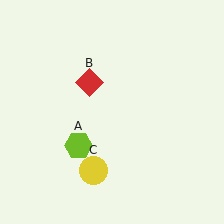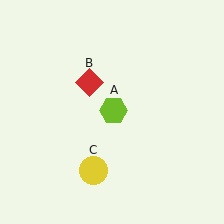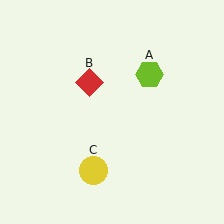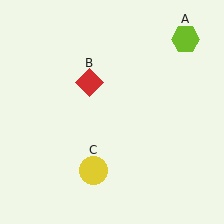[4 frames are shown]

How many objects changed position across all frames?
1 object changed position: lime hexagon (object A).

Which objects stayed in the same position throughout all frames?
Red diamond (object B) and yellow circle (object C) remained stationary.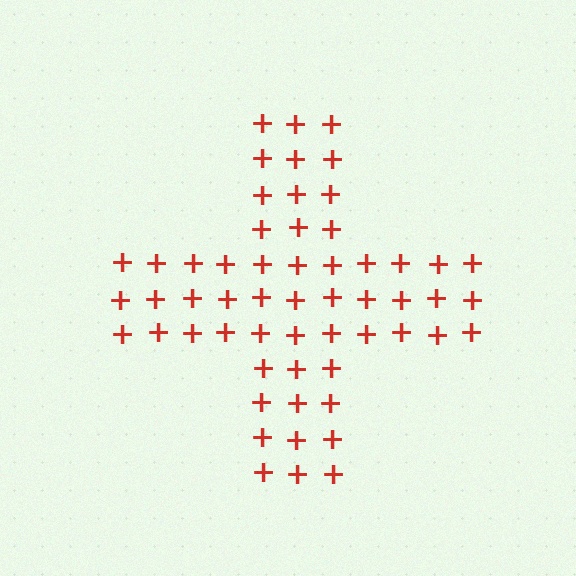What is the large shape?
The large shape is a cross.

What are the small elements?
The small elements are plus signs.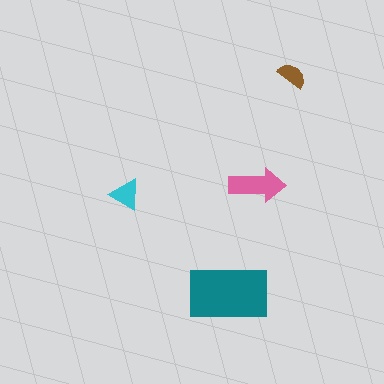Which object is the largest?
The teal rectangle.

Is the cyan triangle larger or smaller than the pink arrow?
Smaller.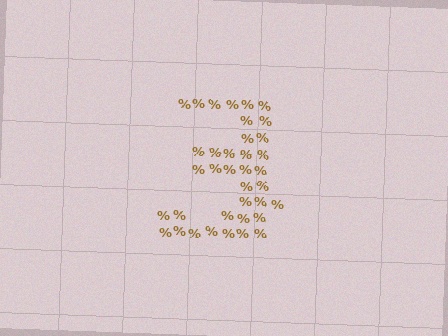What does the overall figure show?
The overall figure shows the digit 3.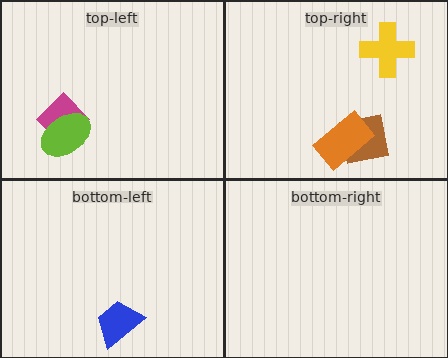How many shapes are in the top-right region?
3.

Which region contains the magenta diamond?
The top-left region.